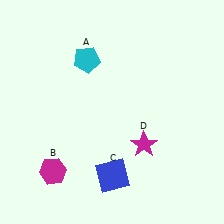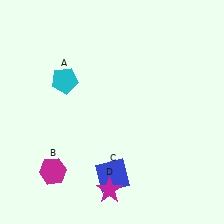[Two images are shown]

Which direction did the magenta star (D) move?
The magenta star (D) moved down.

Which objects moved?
The objects that moved are: the cyan pentagon (A), the magenta star (D).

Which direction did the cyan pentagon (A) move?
The cyan pentagon (A) moved left.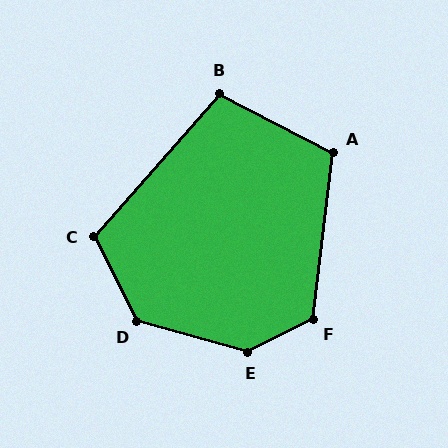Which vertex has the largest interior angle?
E, at approximately 137 degrees.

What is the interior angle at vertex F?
Approximately 124 degrees (obtuse).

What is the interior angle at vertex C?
Approximately 112 degrees (obtuse).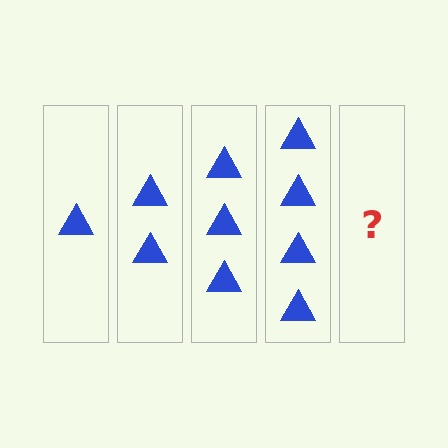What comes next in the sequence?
The next element should be 5 triangles.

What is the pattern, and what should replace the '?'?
The pattern is that each step adds one more triangle. The '?' should be 5 triangles.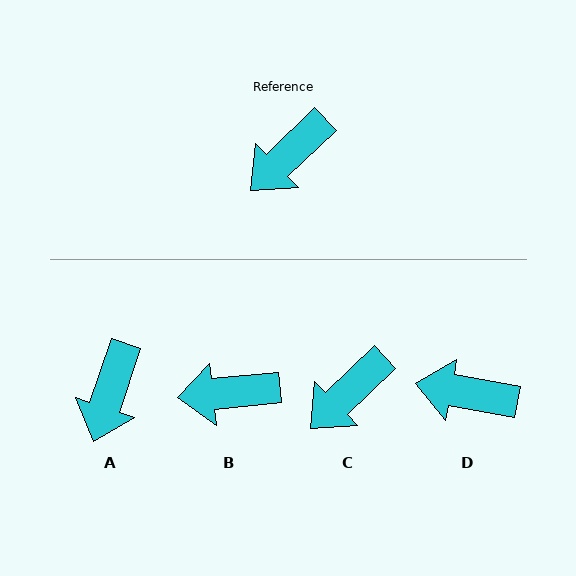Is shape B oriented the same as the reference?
No, it is off by about 38 degrees.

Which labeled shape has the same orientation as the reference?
C.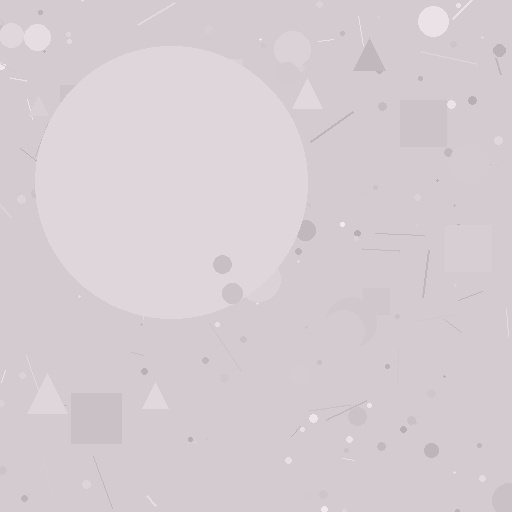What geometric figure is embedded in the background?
A circle is embedded in the background.